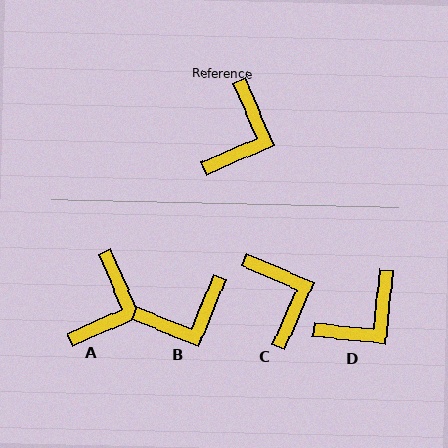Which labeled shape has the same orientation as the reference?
A.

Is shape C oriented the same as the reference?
No, it is off by about 43 degrees.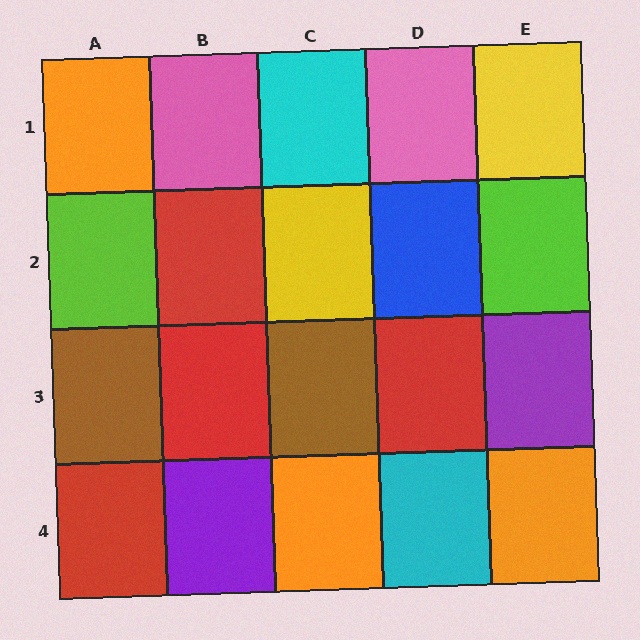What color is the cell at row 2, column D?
Blue.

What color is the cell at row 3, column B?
Red.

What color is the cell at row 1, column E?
Yellow.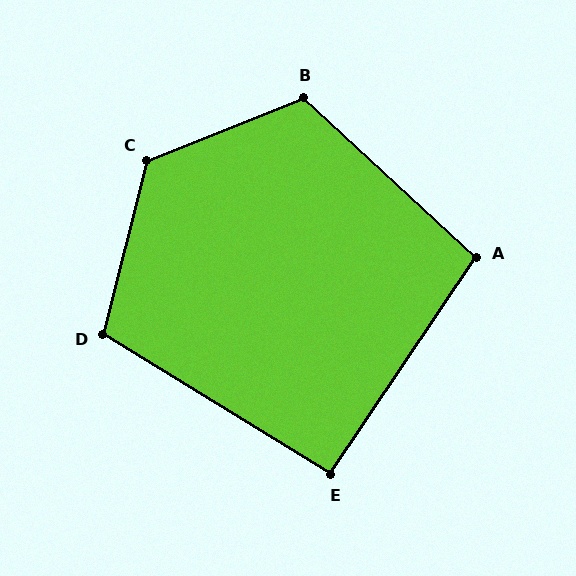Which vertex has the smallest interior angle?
E, at approximately 93 degrees.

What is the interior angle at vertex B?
Approximately 116 degrees (obtuse).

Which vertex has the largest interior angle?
C, at approximately 126 degrees.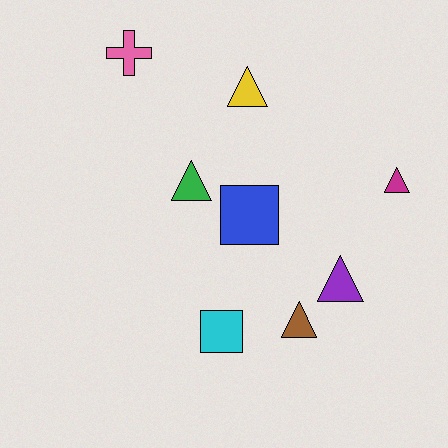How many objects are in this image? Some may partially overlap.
There are 8 objects.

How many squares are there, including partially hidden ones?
There are 2 squares.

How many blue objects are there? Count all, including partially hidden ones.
There is 1 blue object.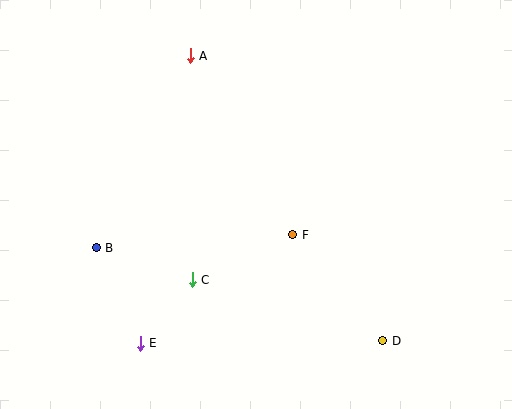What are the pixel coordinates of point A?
Point A is at (190, 56).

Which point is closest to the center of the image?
Point F at (293, 235) is closest to the center.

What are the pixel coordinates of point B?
Point B is at (96, 248).